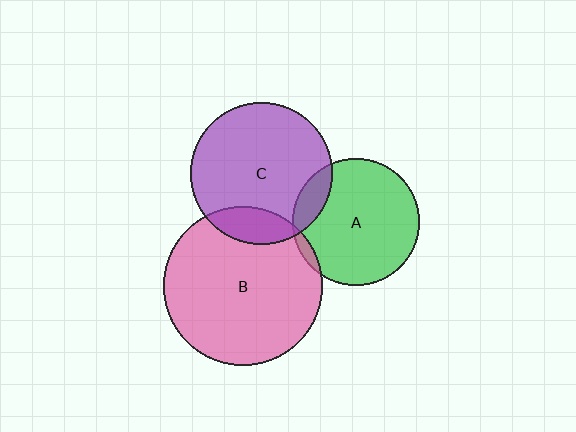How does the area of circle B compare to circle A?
Approximately 1.6 times.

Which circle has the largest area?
Circle B (pink).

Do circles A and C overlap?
Yes.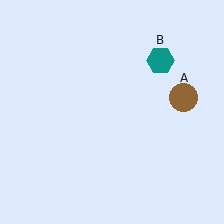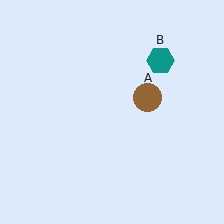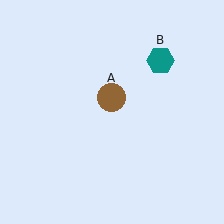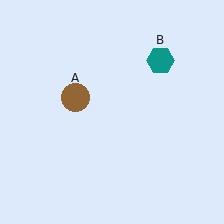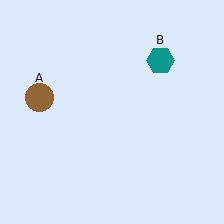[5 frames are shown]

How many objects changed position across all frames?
1 object changed position: brown circle (object A).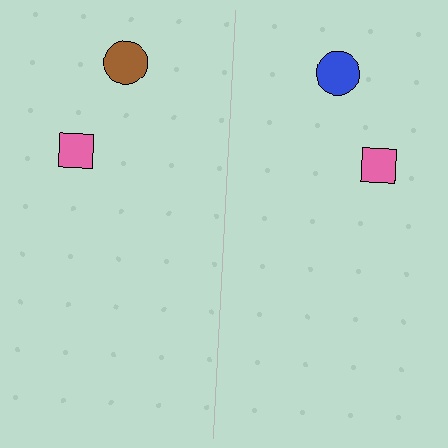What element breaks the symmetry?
The blue circle on the right side breaks the symmetry — its mirror counterpart is brown.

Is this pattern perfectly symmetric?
No, the pattern is not perfectly symmetric. The blue circle on the right side breaks the symmetry — its mirror counterpart is brown.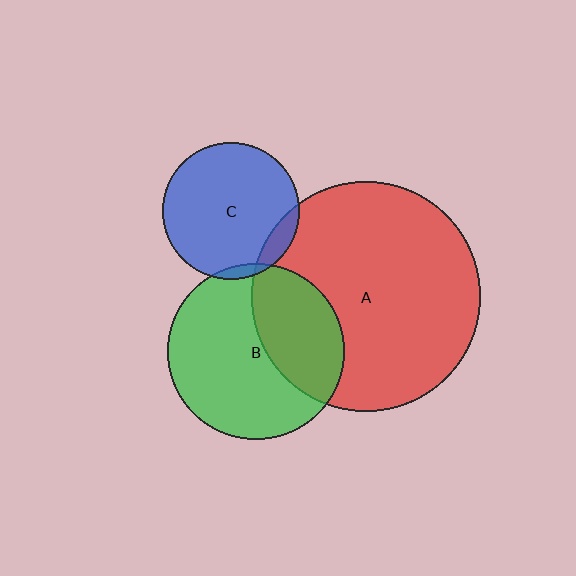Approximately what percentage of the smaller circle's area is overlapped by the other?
Approximately 35%.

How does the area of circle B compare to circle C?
Approximately 1.7 times.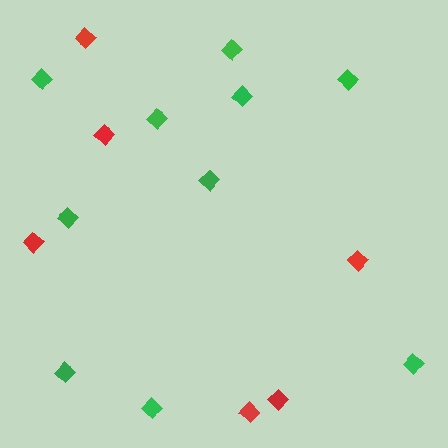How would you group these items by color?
There are 2 groups: one group of red diamonds (6) and one group of green diamonds (10).